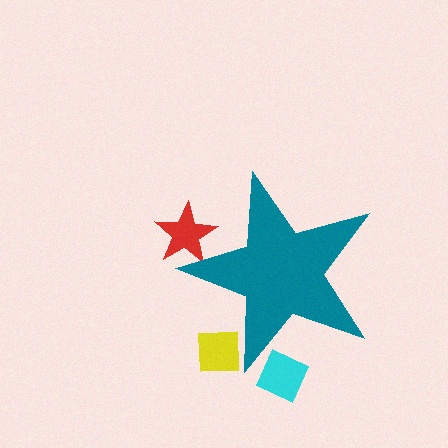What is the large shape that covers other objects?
A teal star.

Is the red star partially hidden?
Yes, the red star is partially hidden behind the teal star.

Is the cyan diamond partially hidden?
Yes, the cyan diamond is partially hidden behind the teal star.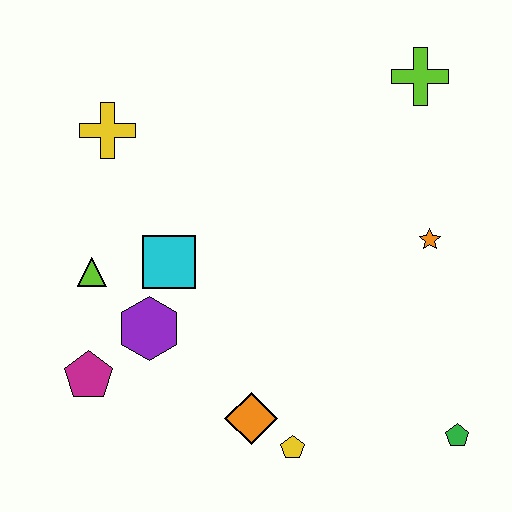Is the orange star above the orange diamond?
Yes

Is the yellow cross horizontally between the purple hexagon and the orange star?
No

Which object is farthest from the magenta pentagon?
The lime cross is farthest from the magenta pentagon.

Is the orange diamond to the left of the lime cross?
Yes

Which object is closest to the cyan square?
The purple hexagon is closest to the cyan square.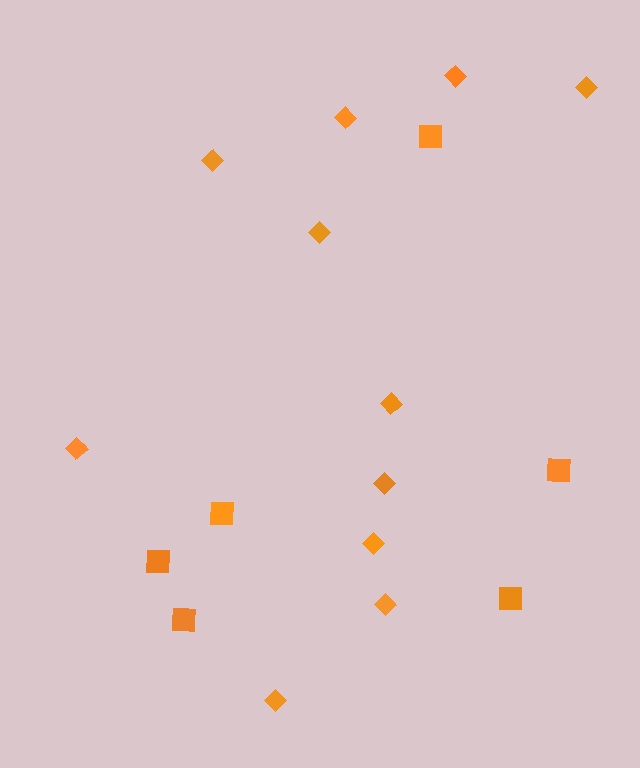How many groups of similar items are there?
There are 2 groups: one group of diamonds (11) and one group of squares (6).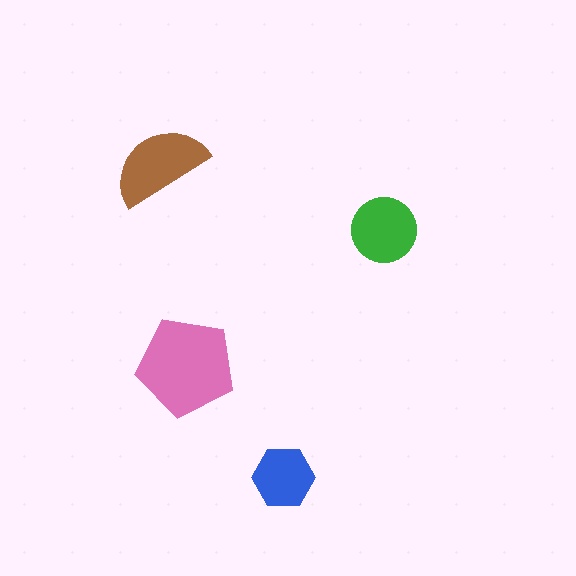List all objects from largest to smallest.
The pink pentagon, the brown semicircle, the green circle, the blue hexagon.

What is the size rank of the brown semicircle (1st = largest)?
2nd.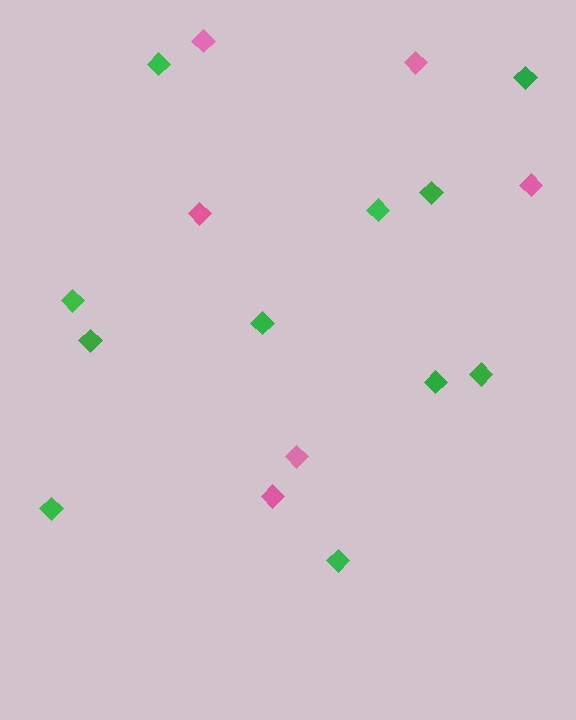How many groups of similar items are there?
There are 2 groups: one group of pink diamonds (6) and one group of green diamonds (11).